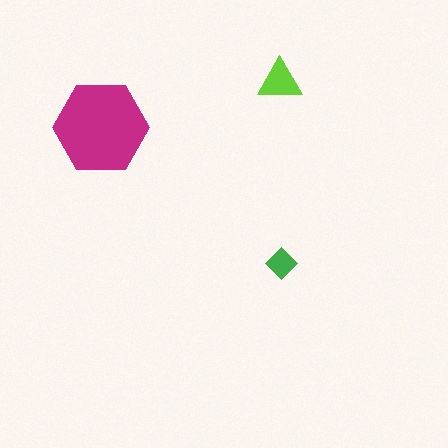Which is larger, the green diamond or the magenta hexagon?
The magenta hexagon.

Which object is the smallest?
The green diamond.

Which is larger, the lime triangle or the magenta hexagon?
The magenta hexagon.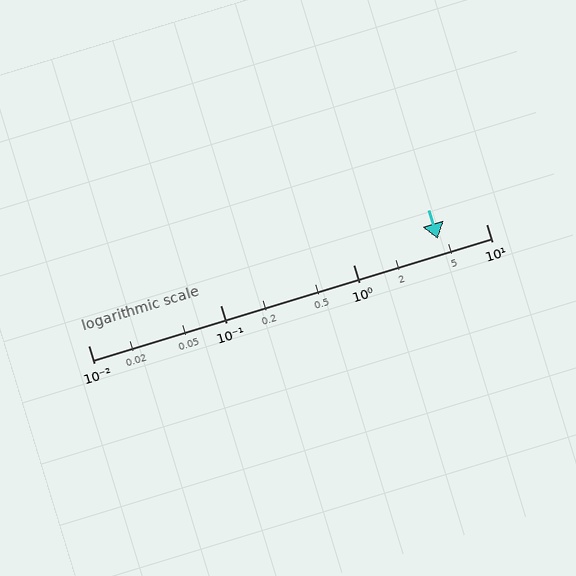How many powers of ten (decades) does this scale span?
The scale spans 3 decades, from 0.01 to 10.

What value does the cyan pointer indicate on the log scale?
The pointer indicates approximately 4.3.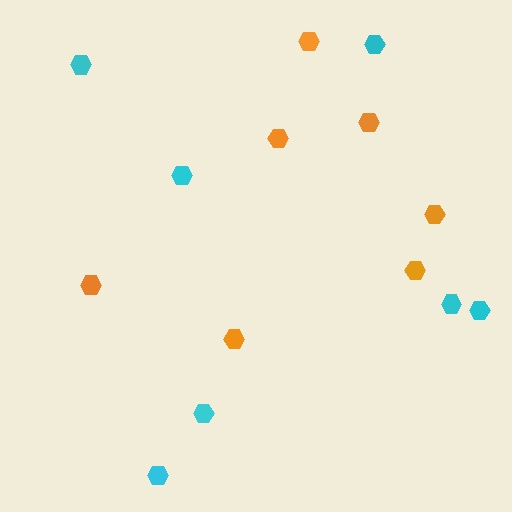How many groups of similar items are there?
There are 2 groups: one group of cyan hexagons (7) and one group of orange hexagons (7).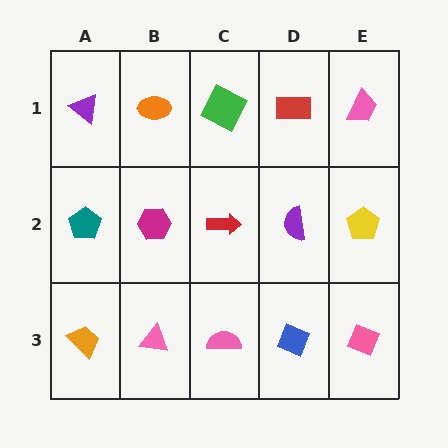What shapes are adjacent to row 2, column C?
A green square (row 1, column C), a pink semicircle (row 3, column C), a magenta hexagon (row 2, column B), a purple semicircle (row 2, column D).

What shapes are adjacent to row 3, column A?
A teal pentagon (row 2, column A), a pink triangle (row 3, column B).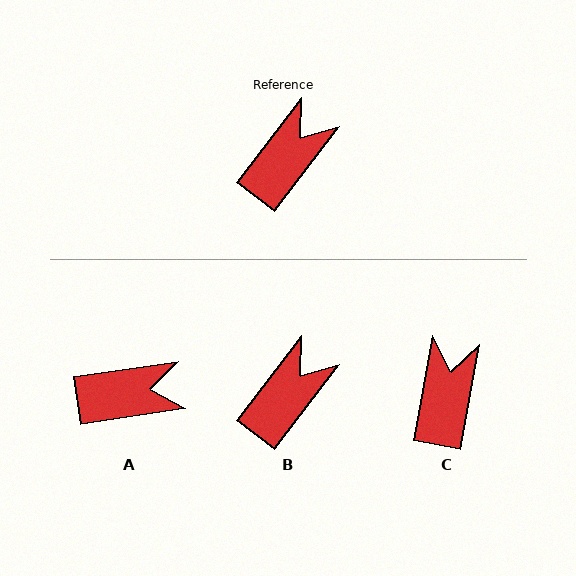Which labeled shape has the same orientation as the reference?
B.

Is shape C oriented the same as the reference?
No, it is off by about 27 degrees.